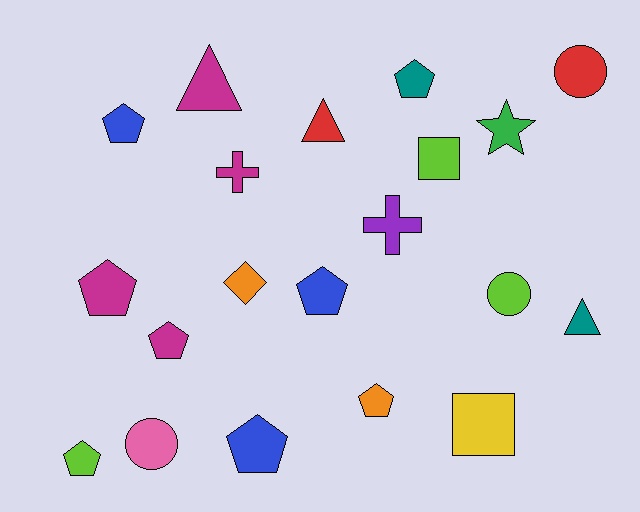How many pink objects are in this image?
There is 1 pink object.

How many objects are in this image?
There are 20 objects.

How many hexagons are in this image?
There are no hexagons.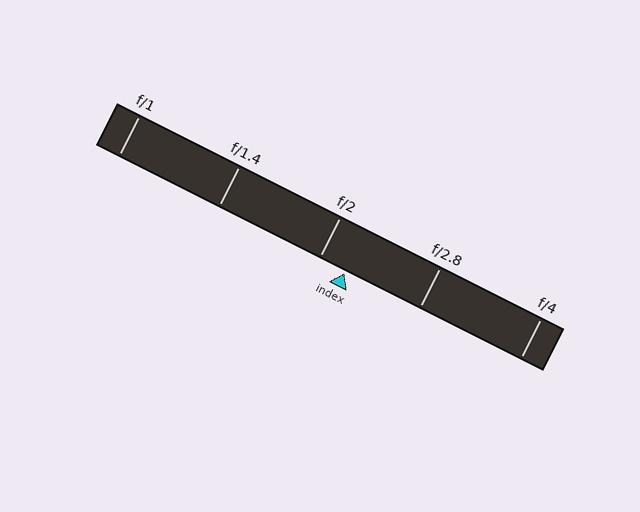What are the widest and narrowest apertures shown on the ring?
The widest aperture shown is f/1 and the narrowest is f/4.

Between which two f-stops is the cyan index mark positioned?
The index mark is between f/2 and f/2.8.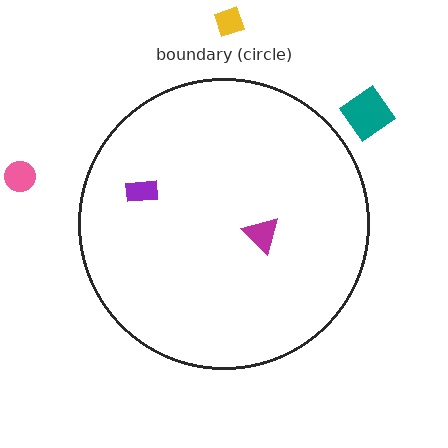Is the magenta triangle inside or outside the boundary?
Inside.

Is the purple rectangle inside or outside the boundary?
Inside.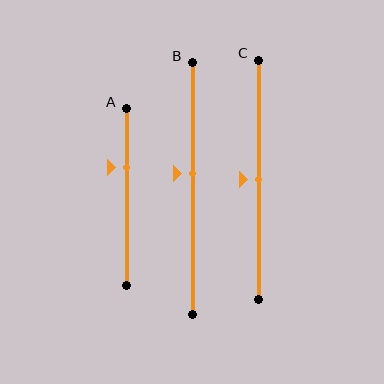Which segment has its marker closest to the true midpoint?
Segment C has its marker closest to the true midpoint.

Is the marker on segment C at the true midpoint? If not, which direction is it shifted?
Yes, the marker on segment C is at the true midpoint.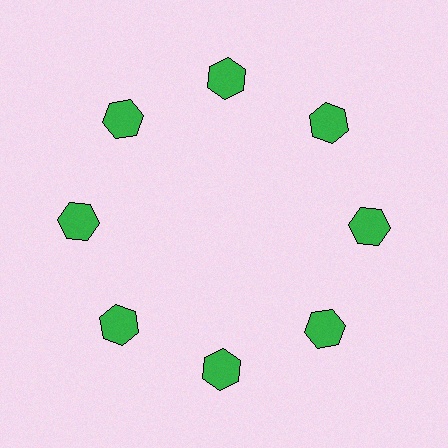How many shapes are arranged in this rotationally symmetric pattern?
There are 8 shapes, arranged in 8 groups of 1.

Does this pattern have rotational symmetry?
Yes, this pattern has 8-fold rotational symmetry. It looks the same after rotating 45 degrees around the center.